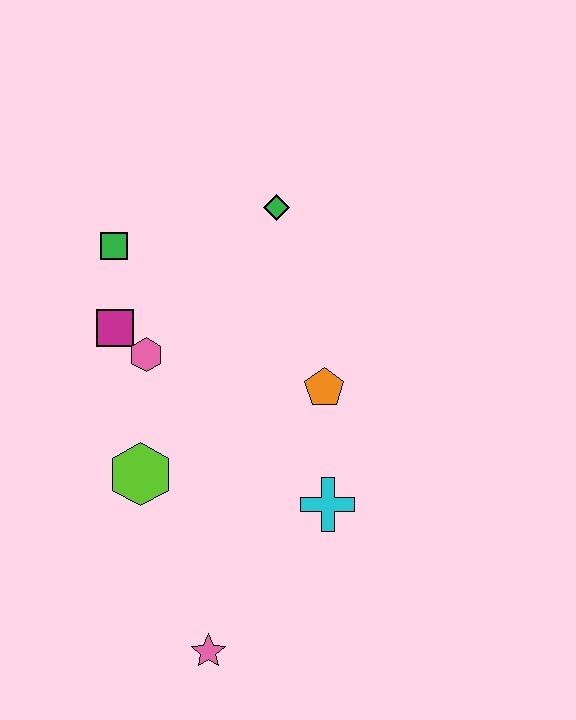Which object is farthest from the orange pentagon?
The pink star is farthest from the orange pentagon.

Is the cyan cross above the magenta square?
No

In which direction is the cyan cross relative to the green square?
The cyan cross is below the green square.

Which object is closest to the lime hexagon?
The pink hexagon is closest to the lime hexagon.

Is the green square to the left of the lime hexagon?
Yes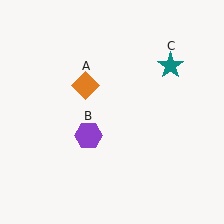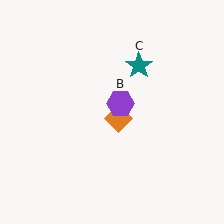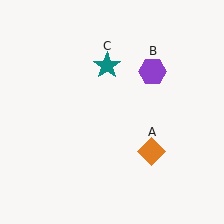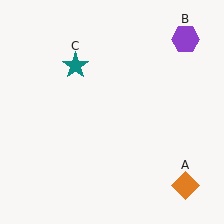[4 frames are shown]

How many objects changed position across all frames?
3 objects changed position: orange diamond (object A), purple hexagon (object B), teal star (object C).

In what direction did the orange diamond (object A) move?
The orange diamond (object A) moved down and to the right.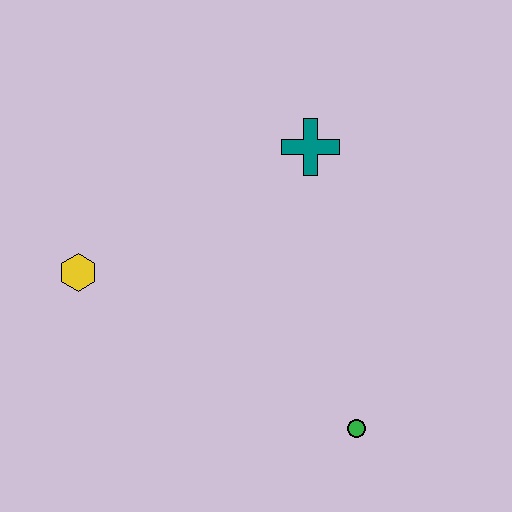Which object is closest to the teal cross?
The yellow hexagon is closest to the teal cross.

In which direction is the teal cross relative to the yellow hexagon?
The teal cross is to the right of the yellow hexagon.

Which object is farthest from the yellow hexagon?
The green circle is farthest from the yellow hexagon.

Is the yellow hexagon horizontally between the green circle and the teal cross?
No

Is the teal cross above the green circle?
Yes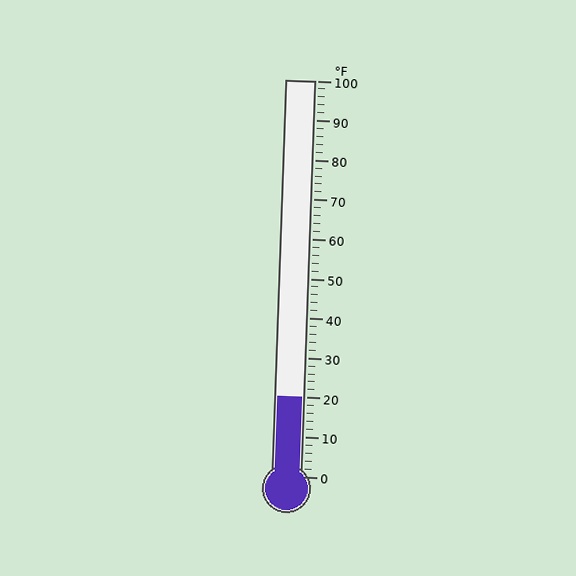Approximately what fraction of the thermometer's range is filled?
The thermometer is filled to approximately 20% of its range.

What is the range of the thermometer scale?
The thermometer scale ranges from 0°F to 100°F.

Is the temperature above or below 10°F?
The temperature is above 10°F.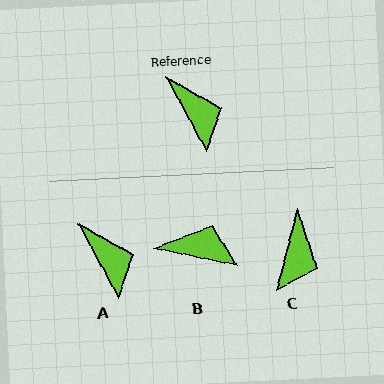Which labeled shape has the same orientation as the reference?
A.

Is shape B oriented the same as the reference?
No, it is off by about 50 degrees.